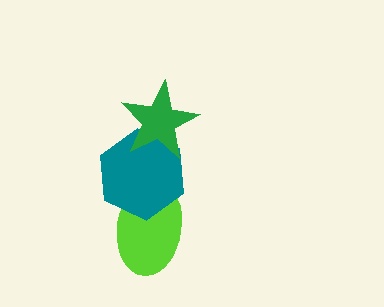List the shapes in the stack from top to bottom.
From top to bottom: the green star, the teal hexagon, the lime ellipse.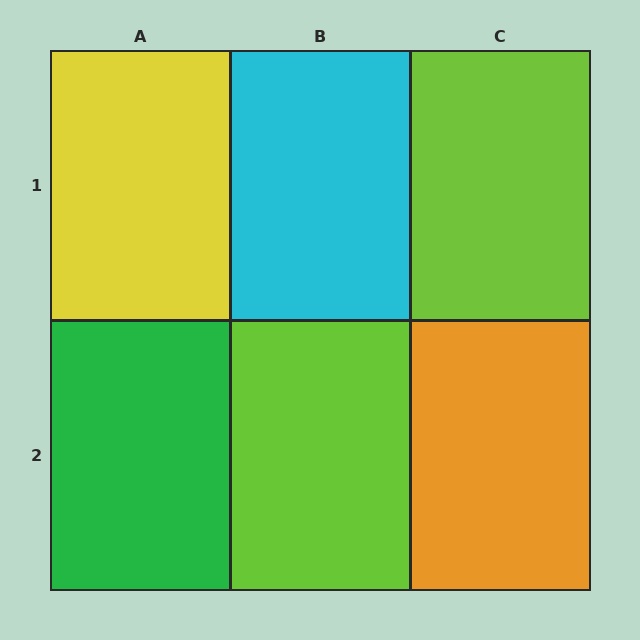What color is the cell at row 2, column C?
Orange.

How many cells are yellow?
1 cell is yellow.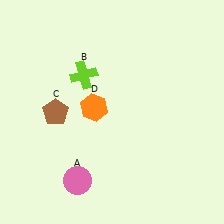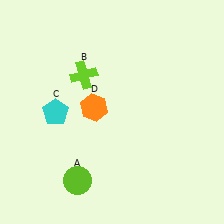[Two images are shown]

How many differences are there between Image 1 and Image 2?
There are 2 differences between the two images.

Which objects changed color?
A changed from pink to lime. C changed from brown to cyan.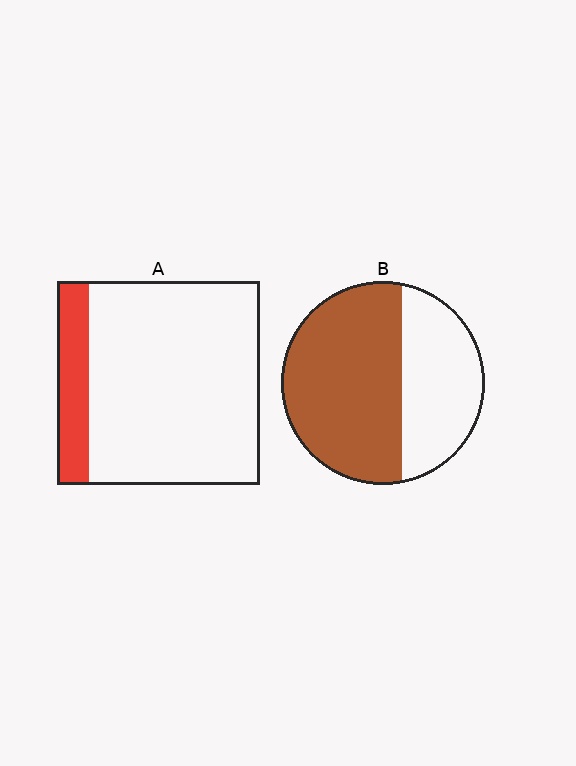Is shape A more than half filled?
No.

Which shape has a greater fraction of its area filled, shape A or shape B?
Shape B.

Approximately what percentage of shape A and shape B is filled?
A is approximately 15% and B is approximately 60%.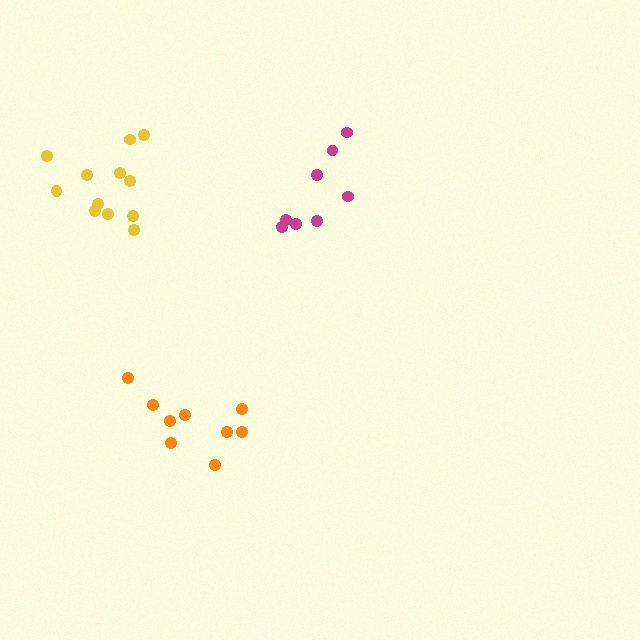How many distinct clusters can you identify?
There are 3 distinct clusters.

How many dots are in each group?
Group 1: 9 dots, Group 2: 8 dots, Group 3: 12 dots (29 total).